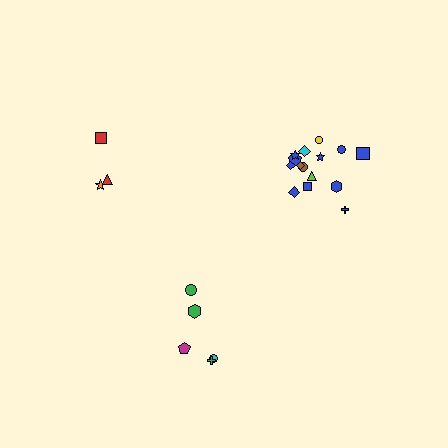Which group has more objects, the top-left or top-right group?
The top-right group.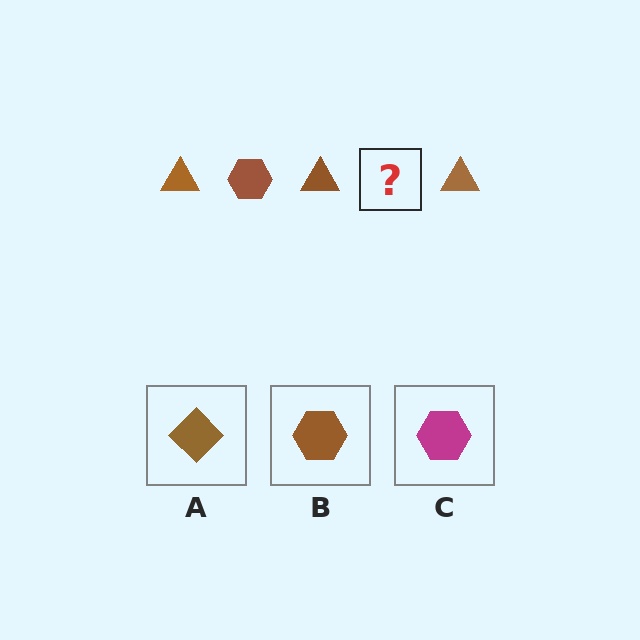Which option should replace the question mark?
Option B.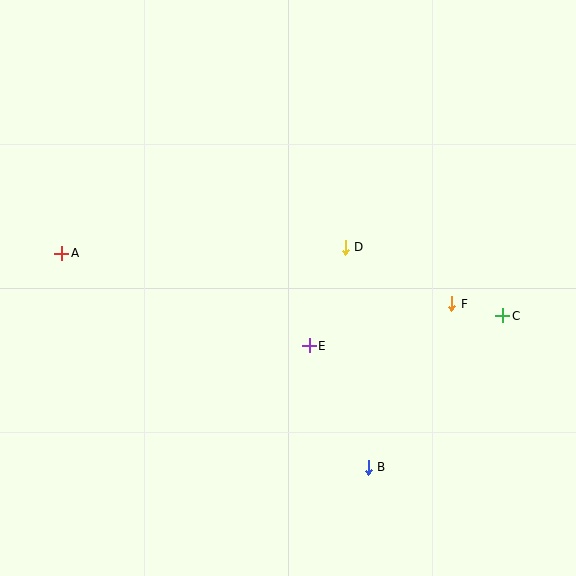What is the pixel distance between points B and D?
The distance between B and D is 222 pixels.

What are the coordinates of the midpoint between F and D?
The midpoint between F and D is at (399, 275).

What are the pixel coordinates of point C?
Point C is at (503, 316).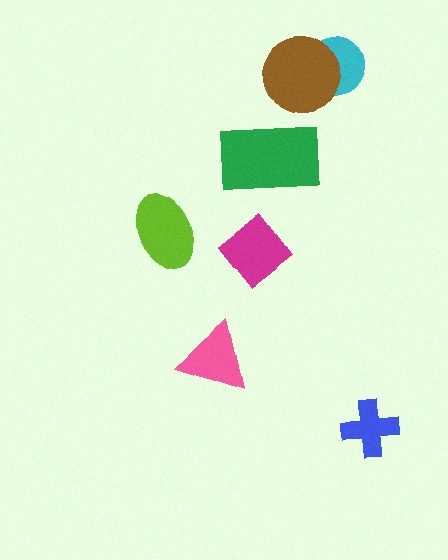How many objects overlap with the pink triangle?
0 objects overlap with the pink triangle.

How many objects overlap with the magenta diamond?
0 objects overlap with the magenta diamond.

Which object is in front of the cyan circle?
The brown circle is in front of the cyan circle.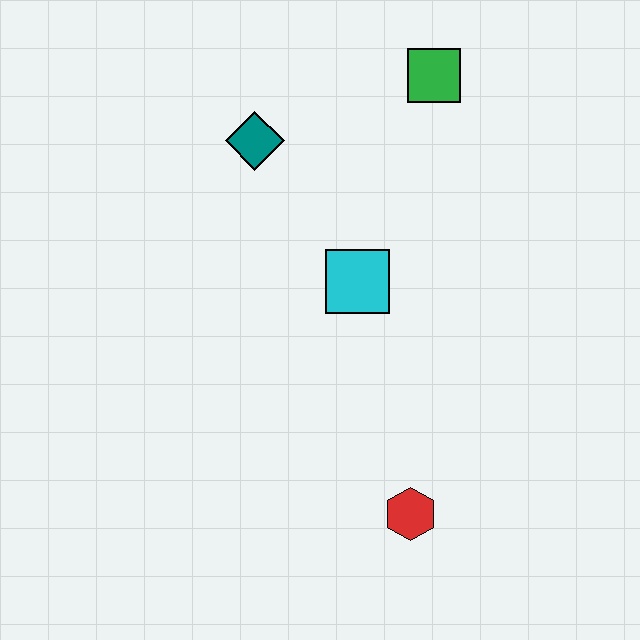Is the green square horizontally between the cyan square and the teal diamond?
No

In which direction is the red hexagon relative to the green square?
The red hexagon is below the green square.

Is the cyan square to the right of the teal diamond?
Yes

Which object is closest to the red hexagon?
The cyan square is closest to the red hexagon.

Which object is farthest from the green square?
The red hexagon is farthest from the green square.